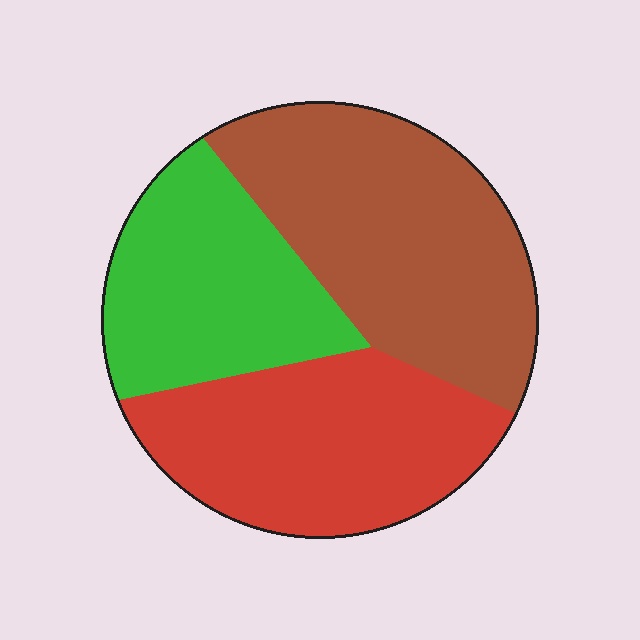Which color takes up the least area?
Green, at roughly 25%.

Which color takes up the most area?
Brown, at roughly 40%.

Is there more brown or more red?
Brown.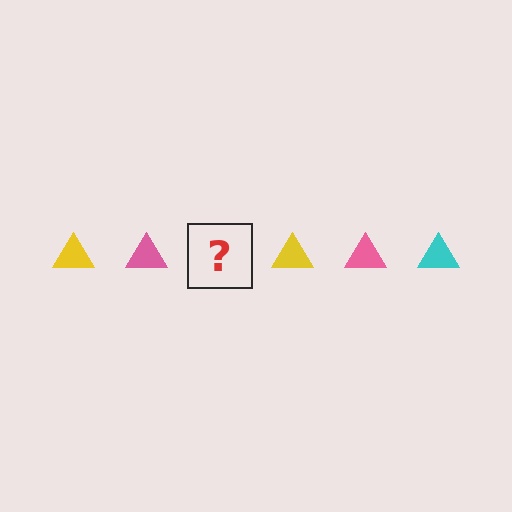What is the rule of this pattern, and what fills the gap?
The rule is that the pattern cycles through yellow, pink, cyan triangles. The gap should be filled with a cyan triangle.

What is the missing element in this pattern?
The missing element is a cyan triangle.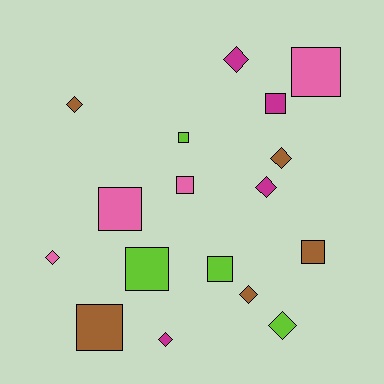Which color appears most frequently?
Brown, with 5 objects.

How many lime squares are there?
There are 3 lime squares.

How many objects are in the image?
There are 17 objects.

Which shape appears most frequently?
Square, with 9 objects.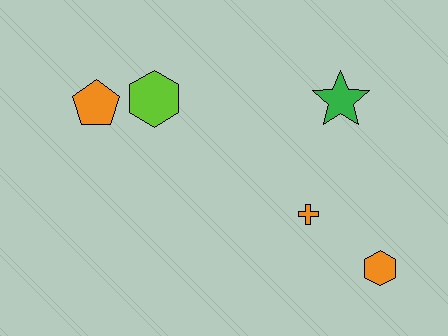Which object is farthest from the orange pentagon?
The orange hexagon is farthest from the orange pentagon.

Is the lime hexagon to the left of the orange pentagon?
No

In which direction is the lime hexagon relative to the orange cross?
The lime hexagon is to the left of the orange cross.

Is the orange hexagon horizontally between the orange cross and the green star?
No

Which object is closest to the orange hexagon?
The orange cross is closest to the orange hexagon.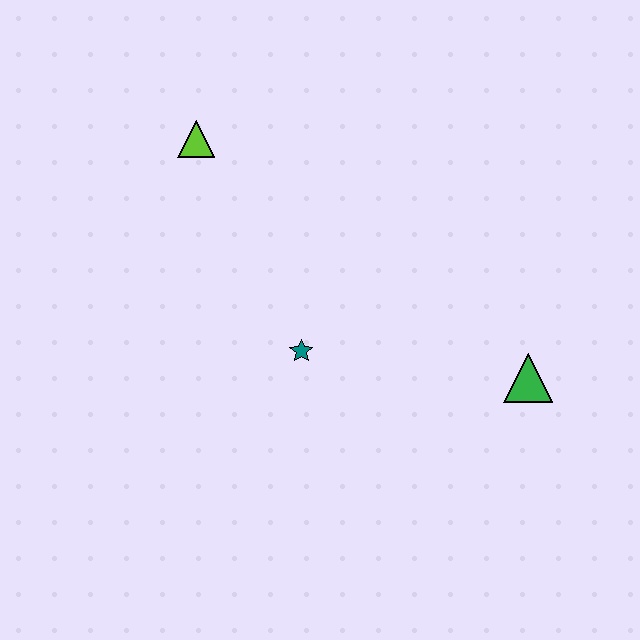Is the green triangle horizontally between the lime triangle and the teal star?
No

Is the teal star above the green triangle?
Yes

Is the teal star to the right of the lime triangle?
Yes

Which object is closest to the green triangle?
The teal star is closest to the green triangle.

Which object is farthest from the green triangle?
The lime triangle is farthest from the green triangle.